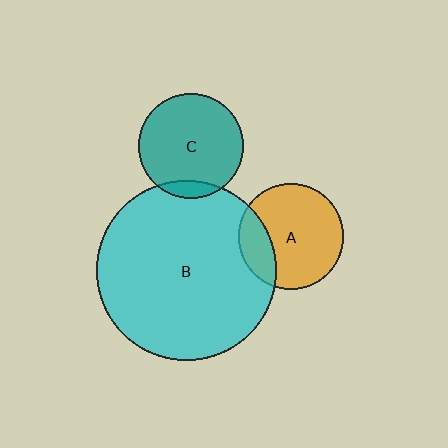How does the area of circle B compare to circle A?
Approximately 2.9 times.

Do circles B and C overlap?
Yes.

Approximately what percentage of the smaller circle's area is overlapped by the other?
Approximately 10%.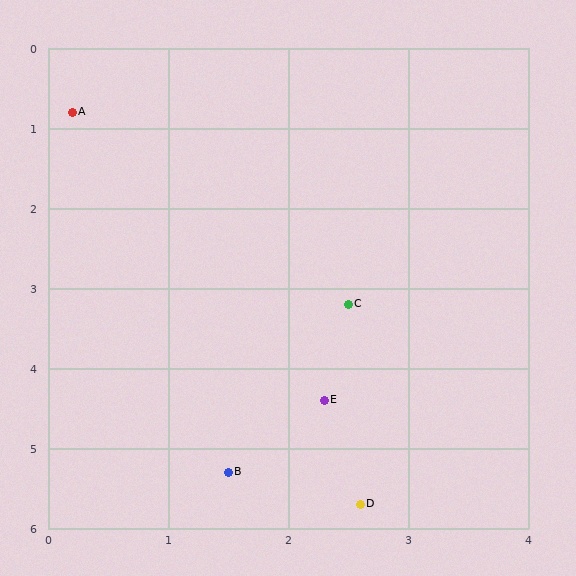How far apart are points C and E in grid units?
Points C and E are about 1.2 grid units apart.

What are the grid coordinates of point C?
Point C is at approximately (2.5, 3.2).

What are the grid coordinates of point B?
Point B is at approximately (1.5, 5.3).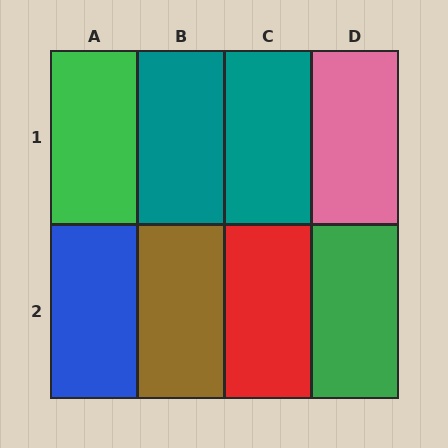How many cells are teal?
2 cells are teal.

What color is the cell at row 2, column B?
Brown.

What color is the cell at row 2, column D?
Green.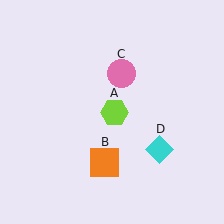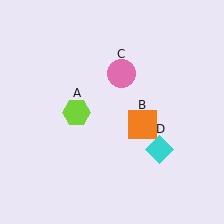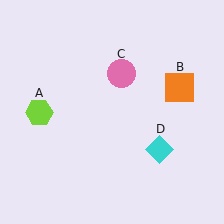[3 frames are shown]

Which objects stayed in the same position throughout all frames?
Pink circle (object C) and cyan diamond (object D) remained stationary.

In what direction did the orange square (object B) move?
The orange square (object B) moved up and to the right.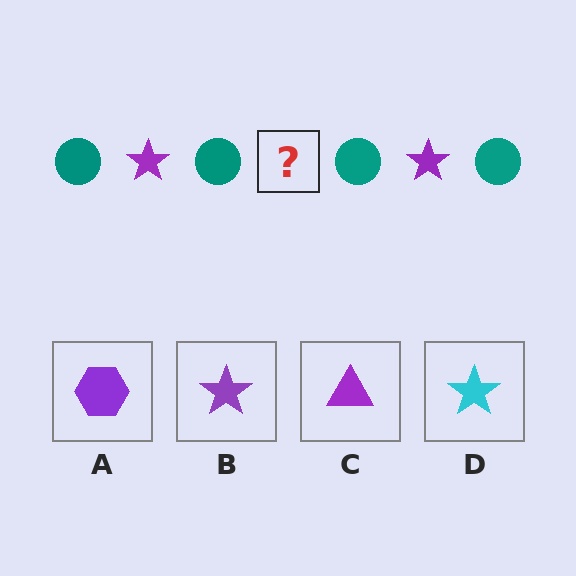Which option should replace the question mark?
Option B.